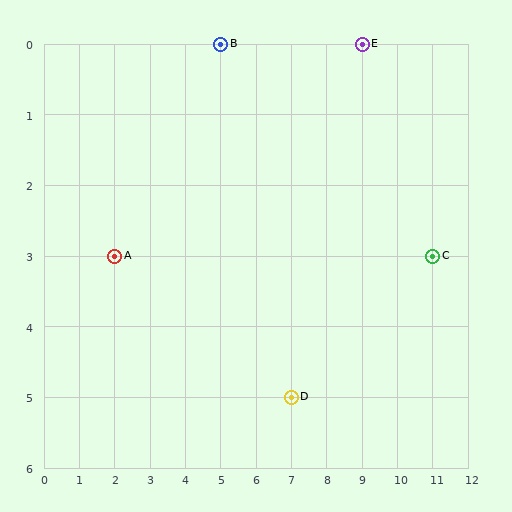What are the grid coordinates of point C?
Point C is at grid coordinates (11, 3).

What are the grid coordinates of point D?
Point D is at grid coordinates (7, 5).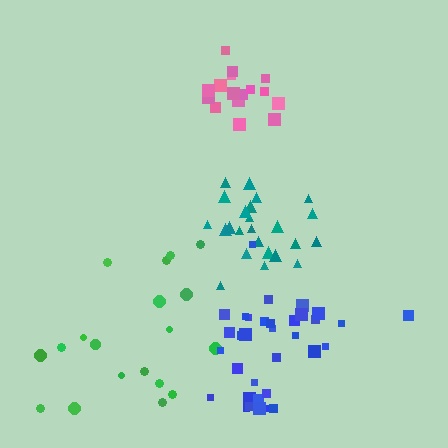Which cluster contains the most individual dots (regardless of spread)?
Blue (34).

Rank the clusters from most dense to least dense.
pink, teal, blue, green.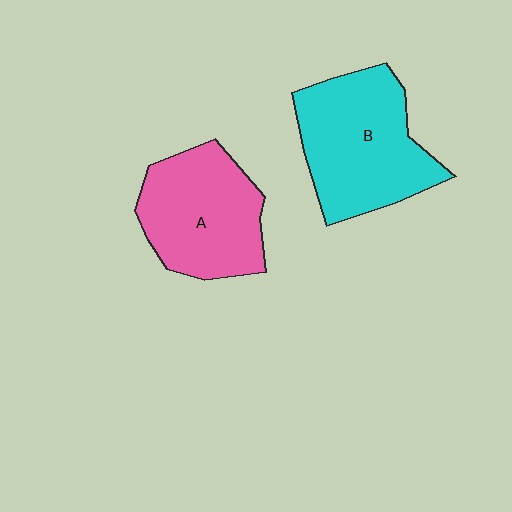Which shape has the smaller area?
Shape A (pink).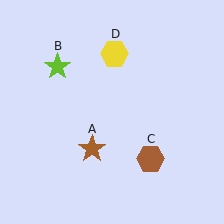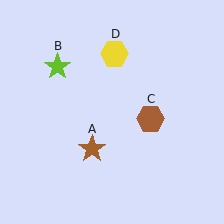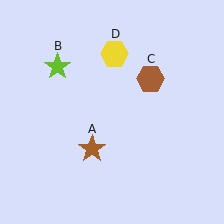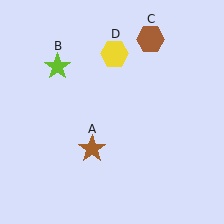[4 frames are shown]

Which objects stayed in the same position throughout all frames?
Brown star (object A) and lime star (object B) and yellow hexagon (object D) remained stationary.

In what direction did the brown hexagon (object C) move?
The brown hexagon (object C) moved up.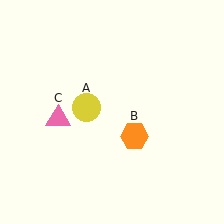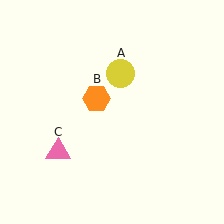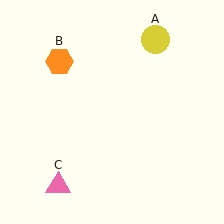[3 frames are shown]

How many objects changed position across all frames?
3 objects changed position: yellow circle (object A), orange hexagon (object B), pink triangle (object C).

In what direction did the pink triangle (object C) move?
The pink triangle (object C) moved down.